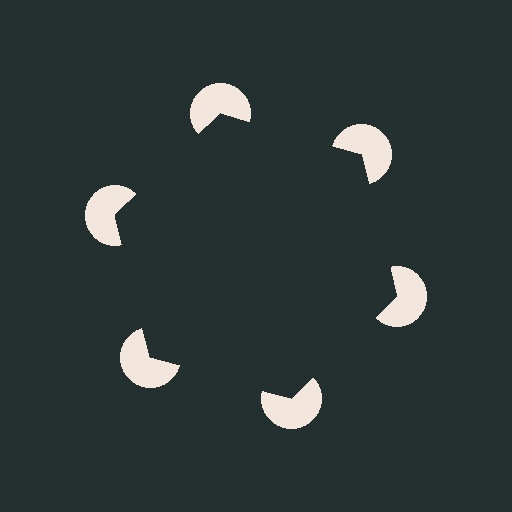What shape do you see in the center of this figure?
An illusory hexagon — its edges are inferred from the aligned wedge cuts in the pac-man discs, not physically drawn.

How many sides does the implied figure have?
6 sides.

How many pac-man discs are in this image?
There are 6 — one at each vertex of the illusory hexagon.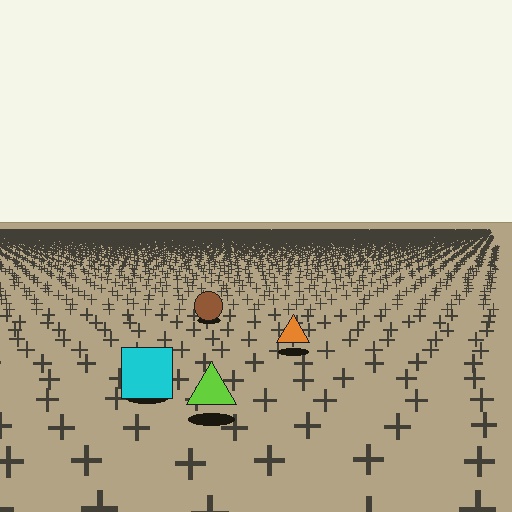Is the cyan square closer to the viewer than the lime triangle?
No. The lime triangle is closer — you can tell from the texture gradient: the ground texture is coarser near it.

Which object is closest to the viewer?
The lime triangle is closest. The texture marks near it are larger and more spread out.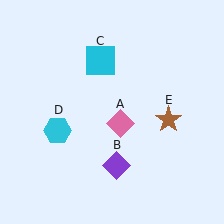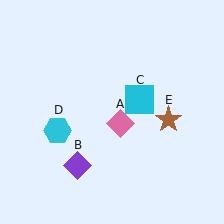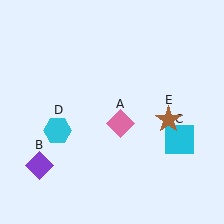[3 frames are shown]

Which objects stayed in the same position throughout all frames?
Pink diamond (object A) and cyan hexagon (object D) and brown star (object E) remained stationary.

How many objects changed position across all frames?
2 objects changed position: purple diamond (object B), cyan square (object C).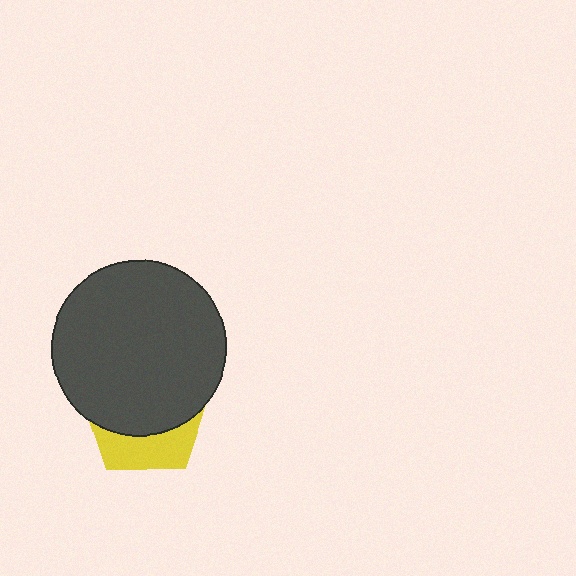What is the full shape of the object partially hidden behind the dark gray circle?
The partially hidden object is a yellow pentagon.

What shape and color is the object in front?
The object in front is a dark gray circle.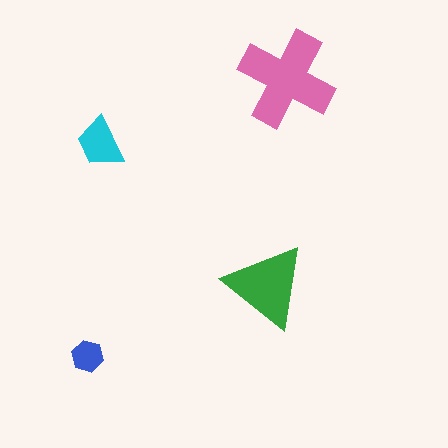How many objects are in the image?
There are 4 objects in the image.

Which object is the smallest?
The blue hexagon.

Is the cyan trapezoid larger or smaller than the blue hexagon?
Larger.